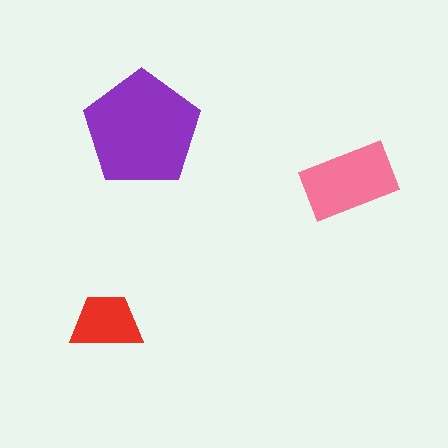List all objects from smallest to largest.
The red trapezoid, the pink rectangle, the purple pentagon.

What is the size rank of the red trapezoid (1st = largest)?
3rd.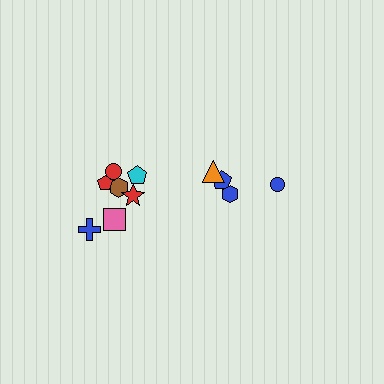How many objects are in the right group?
There are 4 objects.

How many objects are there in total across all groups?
There are 11 objects.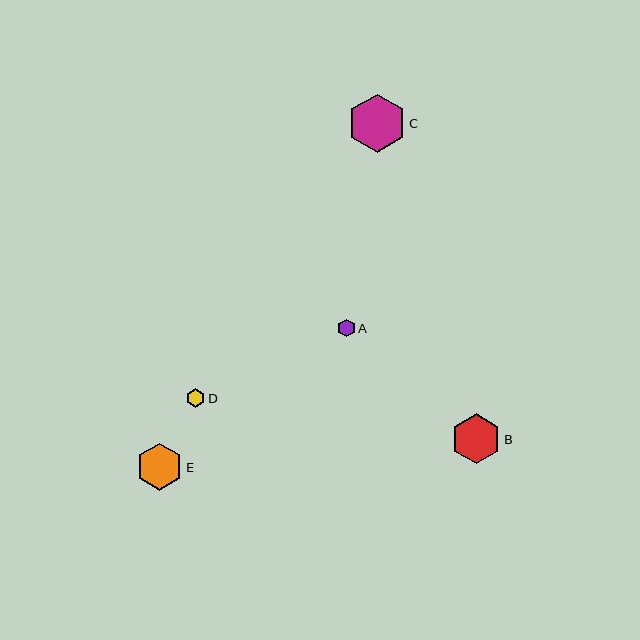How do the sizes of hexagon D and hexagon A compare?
Hexagon D and hexagon A are approximately the same size.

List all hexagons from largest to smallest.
From largest to smallest: C, B, E, D, A.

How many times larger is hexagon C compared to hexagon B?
Hexagon C is approximately 1.2 times the size of hexagon B.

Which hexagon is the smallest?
Hexagon A is the smallest with a size of approximately 17 pixels.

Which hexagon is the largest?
Hexagon C is the largest with a size of approximately 58 pixels.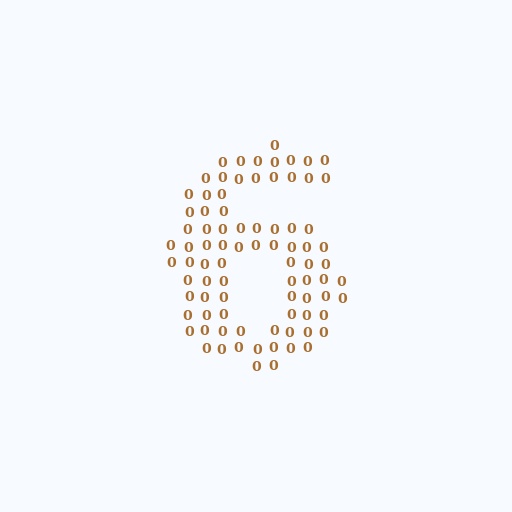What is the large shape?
The large shape is the digit 6.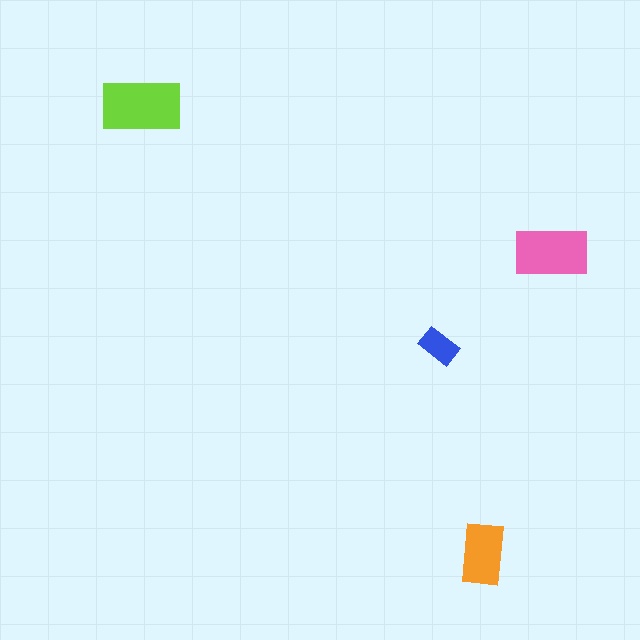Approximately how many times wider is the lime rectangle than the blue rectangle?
About 2 times wider.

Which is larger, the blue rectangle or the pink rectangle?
The pink one.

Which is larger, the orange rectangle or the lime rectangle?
The lime one.